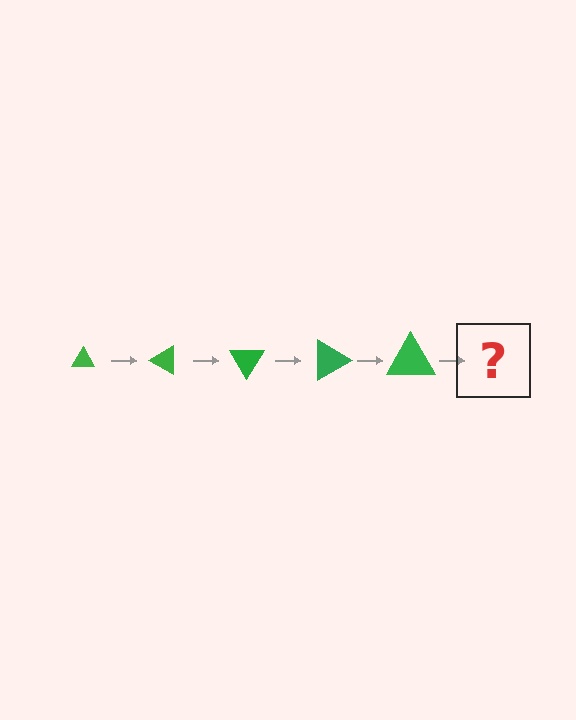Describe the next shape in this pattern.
It should be a triangle, larger than the previous one and rotated 150 degrees from the start.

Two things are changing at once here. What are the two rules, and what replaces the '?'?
The two rules are that the triangle grows larger each step and it rotates 30 degrees each step. The '?' should be a triangle, larger than the previous one and rotated 150 degrees from the start.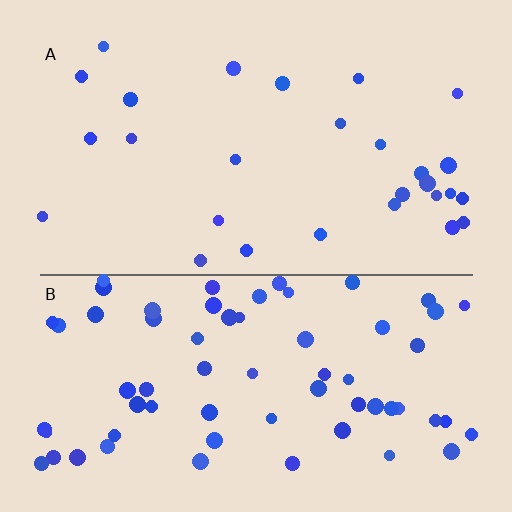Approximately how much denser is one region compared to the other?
Approximately 2.3× — region B over region A.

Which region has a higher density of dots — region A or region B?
B (the bottom).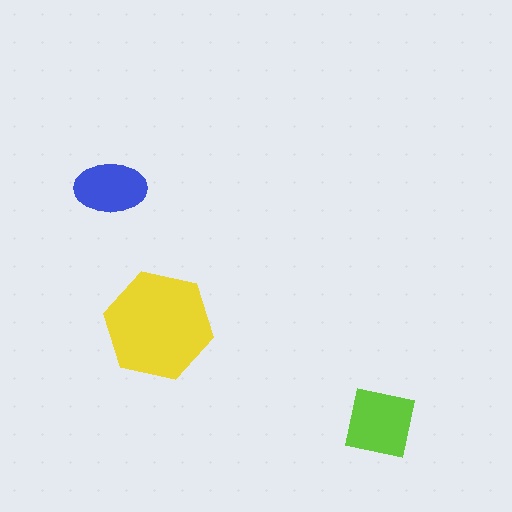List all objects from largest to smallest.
The yellow hexagon, the lime square, the blue ellipse.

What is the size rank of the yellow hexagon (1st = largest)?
1st.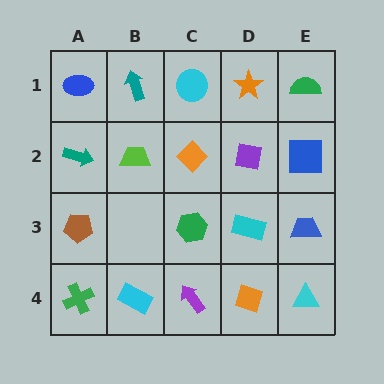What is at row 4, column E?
A cyan triangle.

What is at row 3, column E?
A blue trapezoid.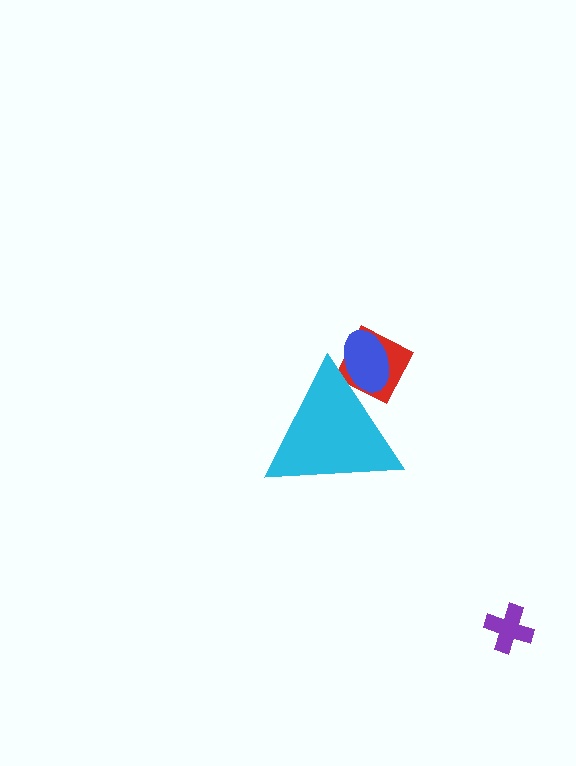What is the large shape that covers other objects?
A cyan triangle.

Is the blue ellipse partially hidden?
Yes, the blue ellipse is partially hidden behind the cyan triangle.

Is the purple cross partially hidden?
No, the purple cross is fully visible.